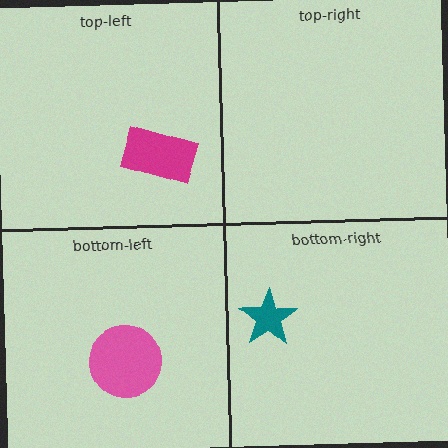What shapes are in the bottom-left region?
The pink circle.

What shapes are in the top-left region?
The magenta rectangle.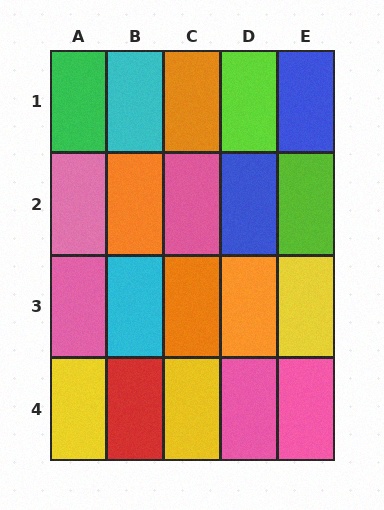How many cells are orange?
4 cells are orange.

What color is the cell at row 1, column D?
Lime.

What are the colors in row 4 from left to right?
Yellow, red, yellow, pink, pink.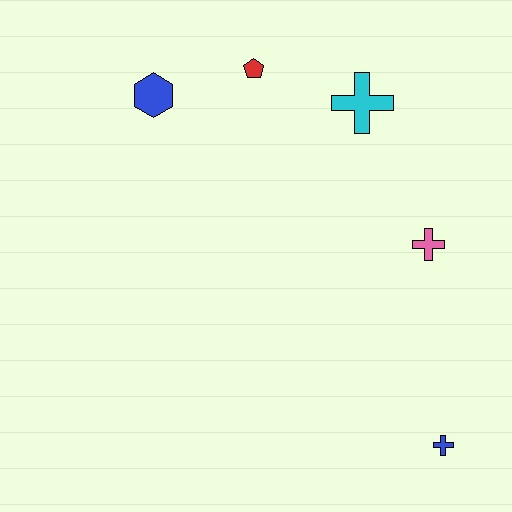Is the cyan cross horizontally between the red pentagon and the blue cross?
Yes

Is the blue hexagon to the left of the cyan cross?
Yes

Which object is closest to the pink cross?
The cyan cross is closest to the pink cross.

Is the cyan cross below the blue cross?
No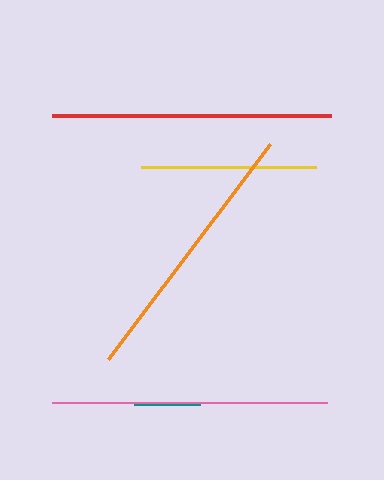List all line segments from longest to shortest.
From longest to shortest: red, pink, orange, yellow, teal.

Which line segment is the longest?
The red line is the longest at approximately 279 pixels.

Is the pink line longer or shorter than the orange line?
The pink line is longer than the orange line.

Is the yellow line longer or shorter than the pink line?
The pink line is longer than the yellow line.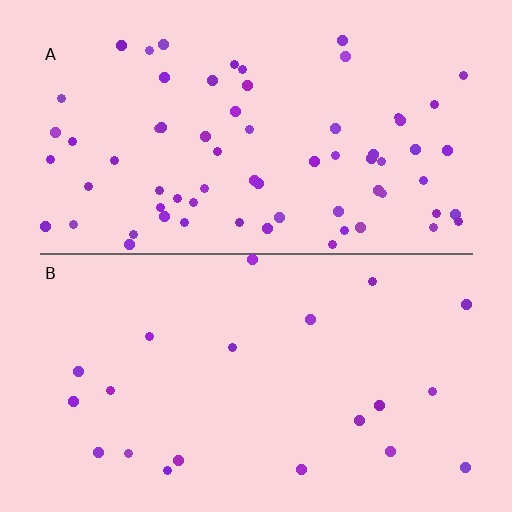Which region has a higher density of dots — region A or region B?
A (the top).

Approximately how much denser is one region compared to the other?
Approximately 3.3× — region A over region B.